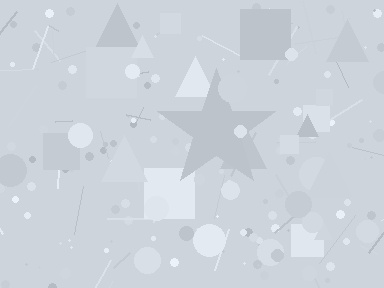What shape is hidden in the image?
A star is hidden in the image.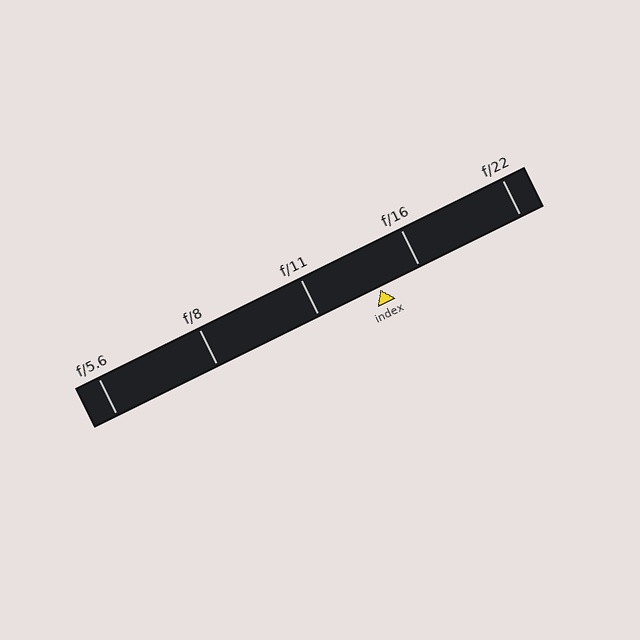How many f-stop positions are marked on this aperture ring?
There are 5 f-stop positions marked.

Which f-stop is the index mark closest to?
The index mark is closest to f/16.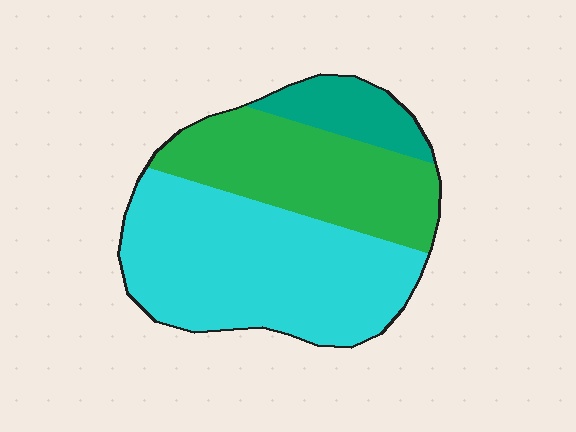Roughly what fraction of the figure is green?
Green takes up about one third (1/3) of the figure.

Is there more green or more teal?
Green.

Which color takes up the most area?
Cyan, at roughly 55%.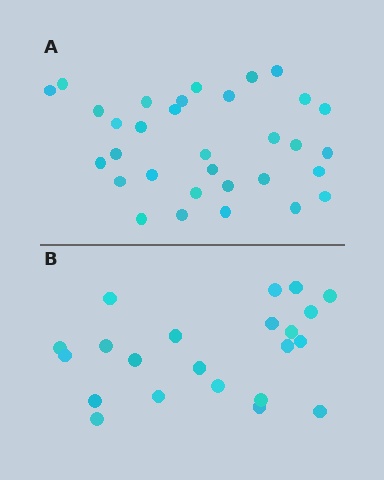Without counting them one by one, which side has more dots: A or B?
Region A (the top region) has more dots.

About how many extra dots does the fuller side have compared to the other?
Region A has roughly 10 or so more dots than region B.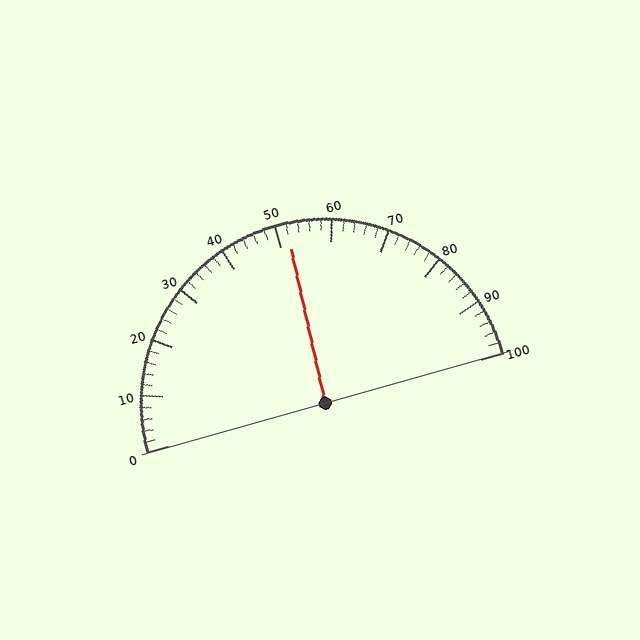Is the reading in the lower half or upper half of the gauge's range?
The reading is in the upper half of the range (0 to 100).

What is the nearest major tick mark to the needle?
The nearest major tick mark is 50.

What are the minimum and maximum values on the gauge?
The gauge ranges from 0 to 100.